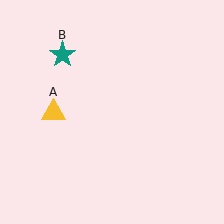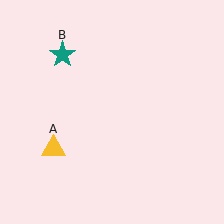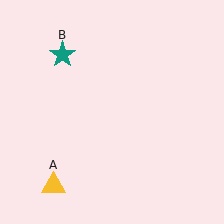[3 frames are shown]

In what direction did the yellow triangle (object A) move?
The yellow triangle (object A) moved down.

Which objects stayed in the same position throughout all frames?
Teal star (object B) remained stationary.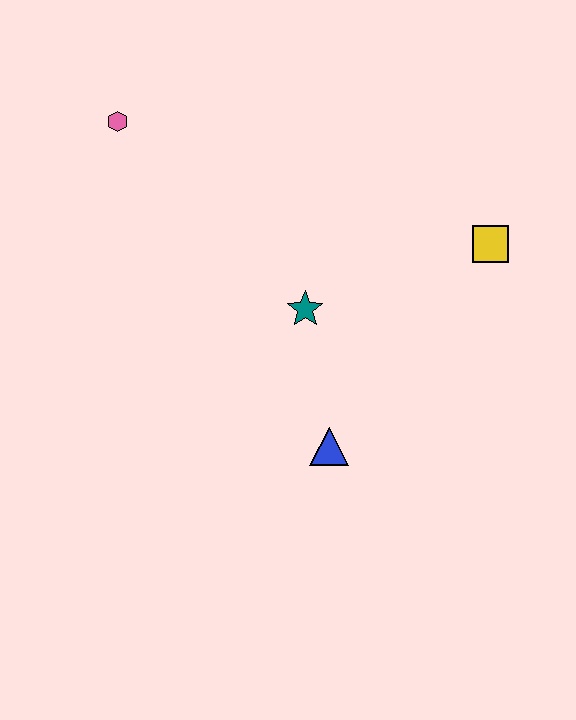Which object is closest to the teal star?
The blue triangle is closest to the teal star.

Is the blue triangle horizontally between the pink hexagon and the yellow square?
Yes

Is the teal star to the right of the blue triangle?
No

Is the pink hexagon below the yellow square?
No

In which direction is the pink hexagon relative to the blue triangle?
The pink hexagon is above the blue triangle.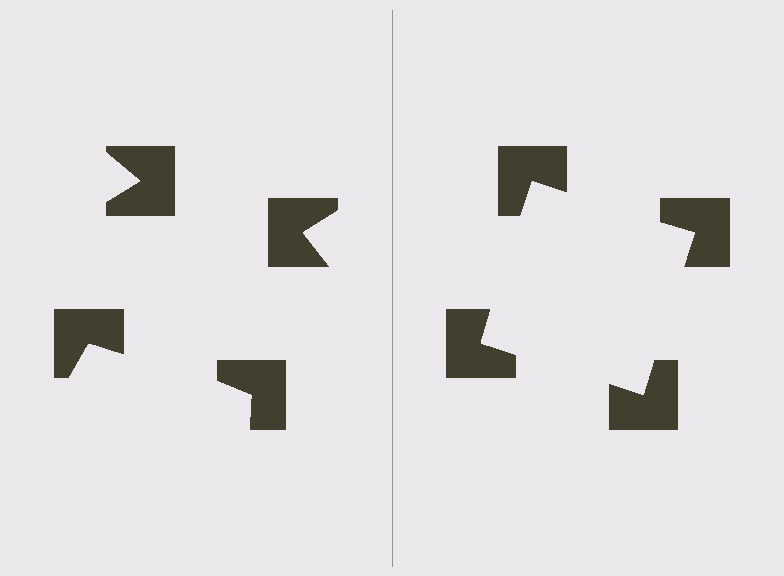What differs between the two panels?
The notched squares are positioned identically on both sides; only the wedge orientations differ. On the right they align to a square; on the left they are misaligned.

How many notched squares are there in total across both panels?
8 — 4 on each side.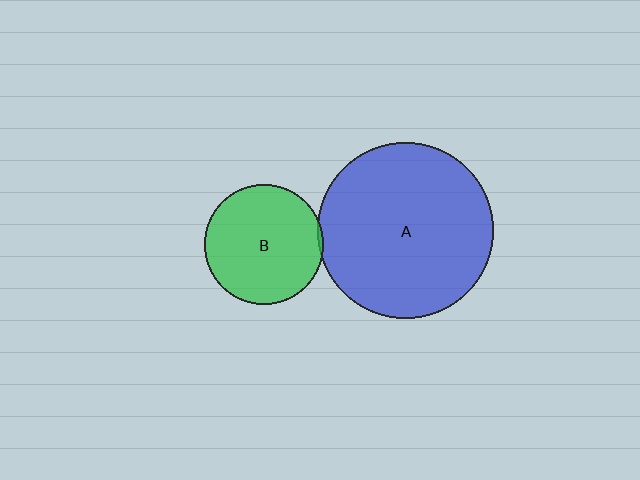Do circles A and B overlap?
Yes.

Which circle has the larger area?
Circle A (blue).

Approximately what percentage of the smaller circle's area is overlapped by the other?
Approximately 5%.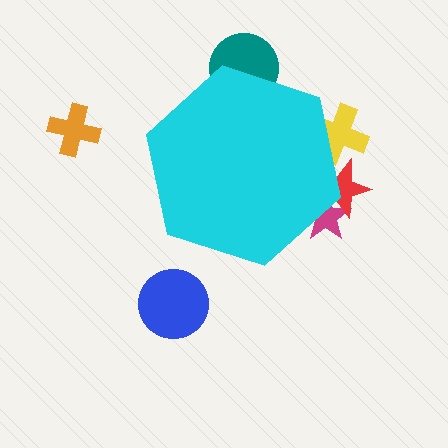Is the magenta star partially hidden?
Yes, the magenta star is partially hidden behind the cyan hexagon.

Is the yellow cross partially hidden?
Yes, the yellow cross is partially hidden behind the cyan hexagon.